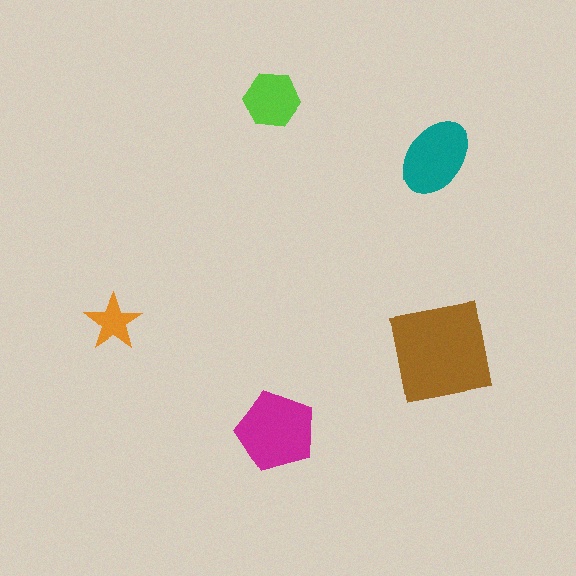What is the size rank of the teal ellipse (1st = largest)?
3rd.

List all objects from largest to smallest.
The brown square, the magenta pentagon, the teal ellipse, the lime hexagon, the orange star.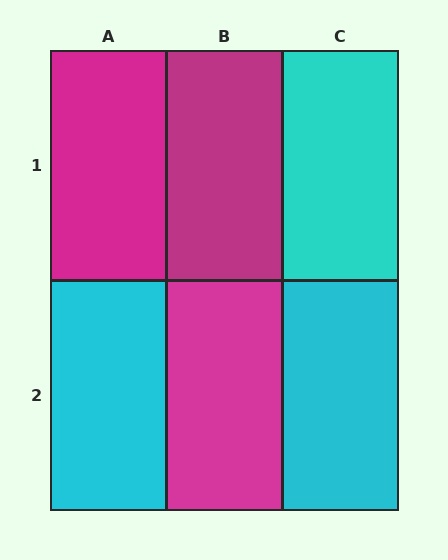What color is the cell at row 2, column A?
Cyan.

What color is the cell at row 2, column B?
Magenta.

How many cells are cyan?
3 cells are cyan.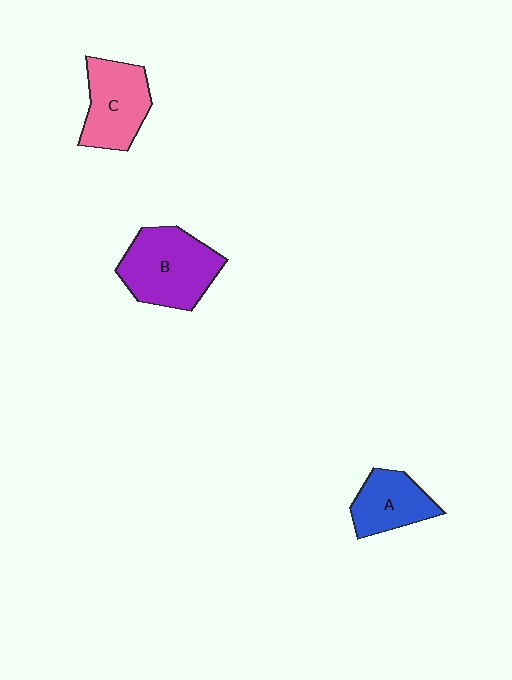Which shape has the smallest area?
Shape A (blue).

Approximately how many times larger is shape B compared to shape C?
Approximately 1.3 times.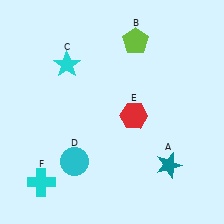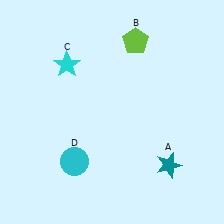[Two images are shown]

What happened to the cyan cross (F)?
The cyan cross (F) was removed in Image 2. It was in the bottom-left area of Image 1.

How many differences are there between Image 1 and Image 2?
There are 2 differences between the two images.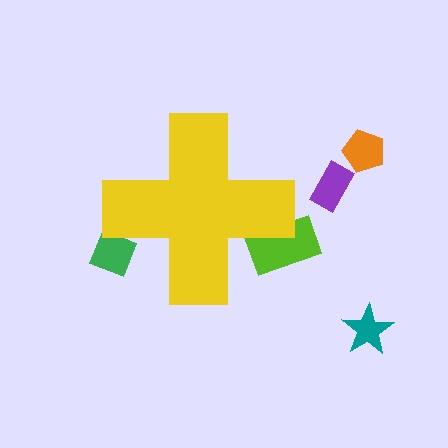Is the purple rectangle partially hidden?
No, the purple rectangle is fully visible.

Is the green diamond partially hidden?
Yes, the green diamond is partially hidden behind the yellow cross.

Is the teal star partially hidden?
No, the teal star is fully visible.